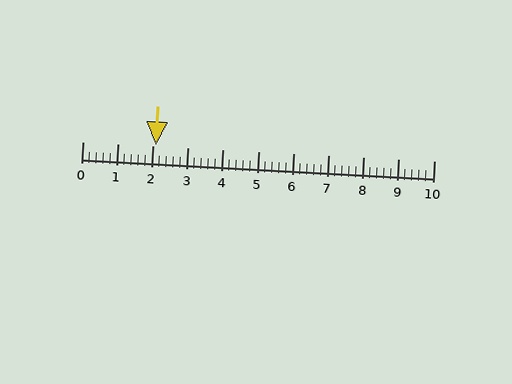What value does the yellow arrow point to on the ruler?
The yellow arrow points to approximately 2.1.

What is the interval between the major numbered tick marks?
The major tick marks are spaced 1 units apart.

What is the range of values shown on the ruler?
The ruler shows values from 0 to 10.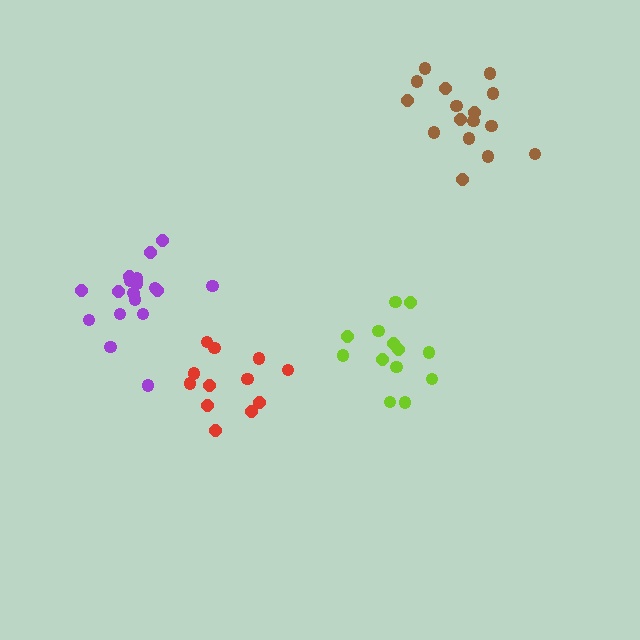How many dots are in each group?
Group 1: 13 dots, Group 2: 12 dots, Group 3: 16 dots, Group 4: 18 dots (59 total).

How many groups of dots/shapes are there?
There are 4 groups.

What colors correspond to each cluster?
The clusters are colored: lime, red, brown, purple.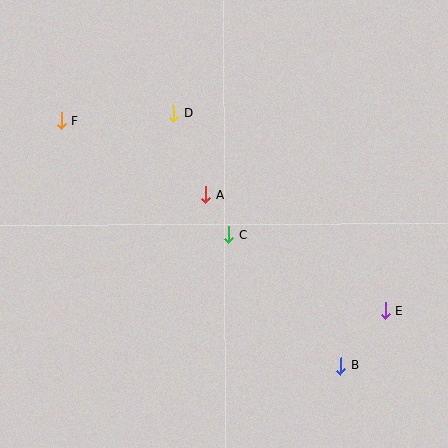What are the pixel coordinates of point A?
Point A is at (206, 195).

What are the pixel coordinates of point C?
Point C is at (229, 235).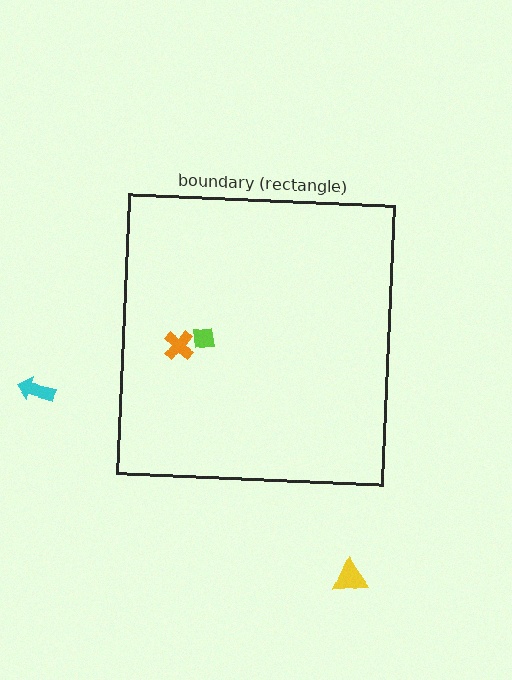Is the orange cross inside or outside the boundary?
Inside.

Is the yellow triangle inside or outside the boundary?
Outside.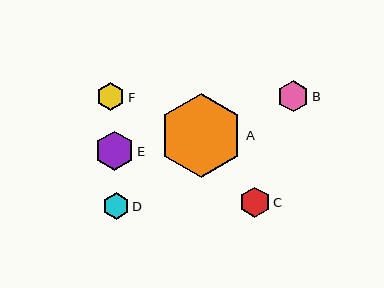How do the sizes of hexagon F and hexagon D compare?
Hexagon F and hexagon D are approximately the same size.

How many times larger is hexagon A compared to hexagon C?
Hexagon A is approximately 2.7 times the size of hexagon C.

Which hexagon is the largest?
Hexagon A is the largest with a size of approximately 83 pixels.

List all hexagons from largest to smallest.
From largest to smallest: A, E, B, C, F, D.